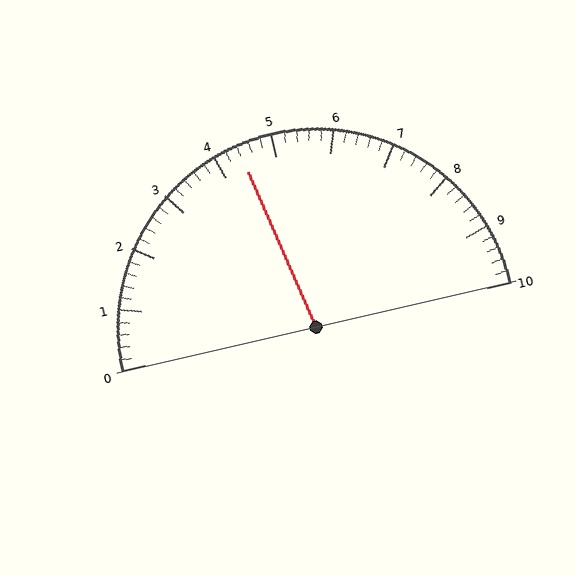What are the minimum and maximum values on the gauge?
The gauge ranges from 0 to 10.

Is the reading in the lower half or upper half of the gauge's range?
The reading is in the lower half of the range (0 to 10).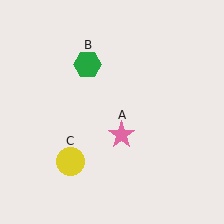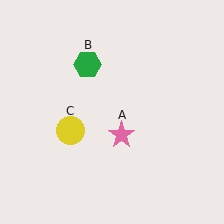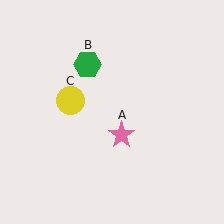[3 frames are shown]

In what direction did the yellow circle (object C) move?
The yellow circle (object C) moved up.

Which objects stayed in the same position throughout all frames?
Pink star (object A) and green hexagon (object B) remained stationary.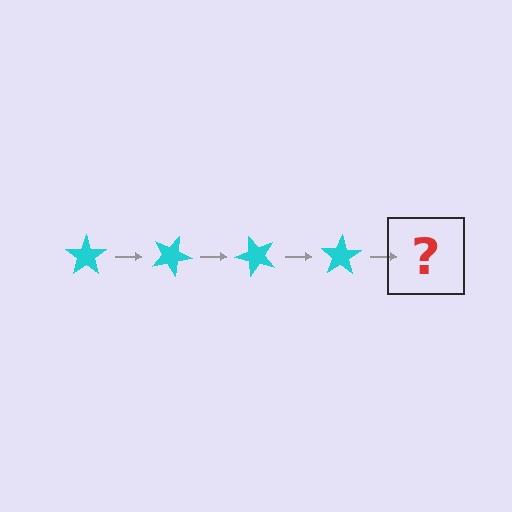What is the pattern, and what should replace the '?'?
The pattern is that the star rotates 25 degrees each step. The '?' should be a cyan star rotated 100 degrees.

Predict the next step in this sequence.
The next step is a cyan star rotated 100 degrees.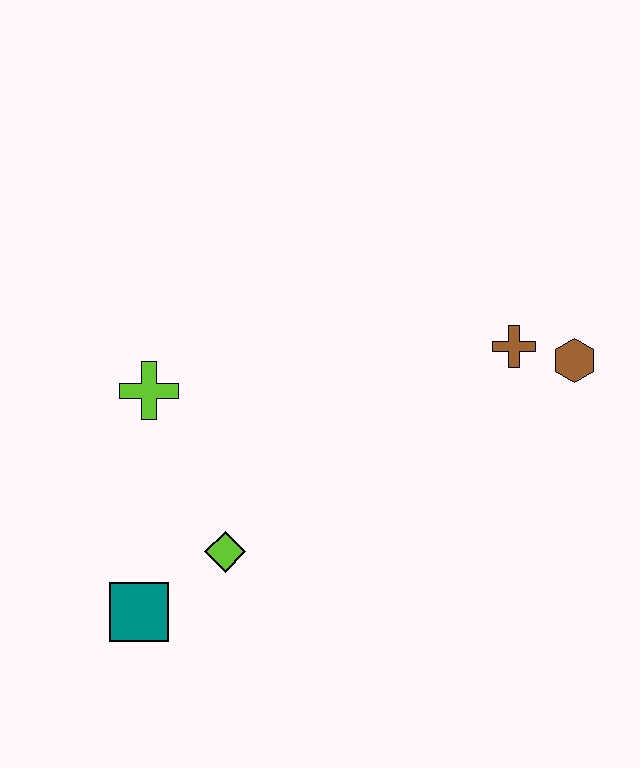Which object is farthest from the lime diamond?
The brown hexagon is farthest from the lime diamond.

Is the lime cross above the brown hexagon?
No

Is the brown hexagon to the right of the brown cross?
Yes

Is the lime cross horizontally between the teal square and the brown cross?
Yes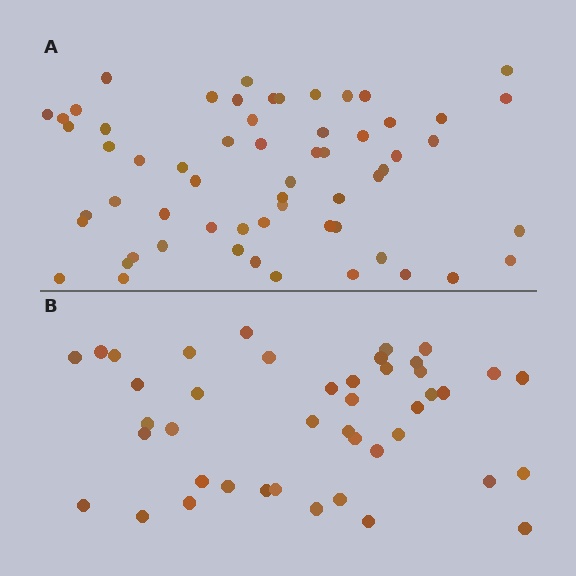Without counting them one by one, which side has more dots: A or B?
Region A (the top region) has more dots.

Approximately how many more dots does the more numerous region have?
Region A has approximately 15 more dots than region B.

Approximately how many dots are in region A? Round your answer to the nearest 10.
About 60 dots.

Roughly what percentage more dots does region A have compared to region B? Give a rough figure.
About 40% more.